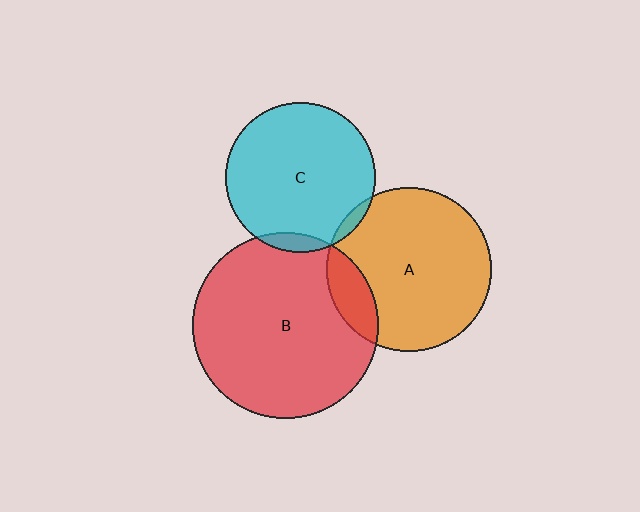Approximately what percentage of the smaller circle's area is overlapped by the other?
Approximately 5%.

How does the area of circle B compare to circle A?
Approximately 1.3 times.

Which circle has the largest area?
Circle B (red).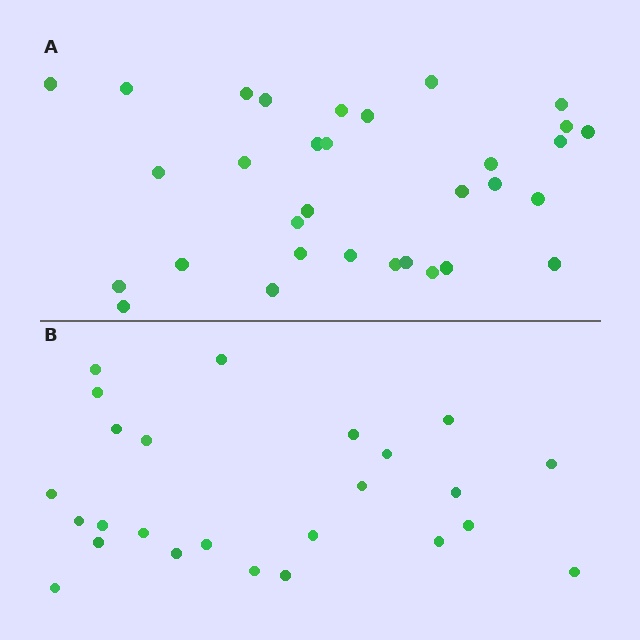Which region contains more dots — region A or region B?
Region A (the top region) has more dots.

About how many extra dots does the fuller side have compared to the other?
Region A has roughly 8 or so more dots than region B.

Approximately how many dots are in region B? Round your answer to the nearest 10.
About 20 dots. (The exact count is 25, which rounds to 20.)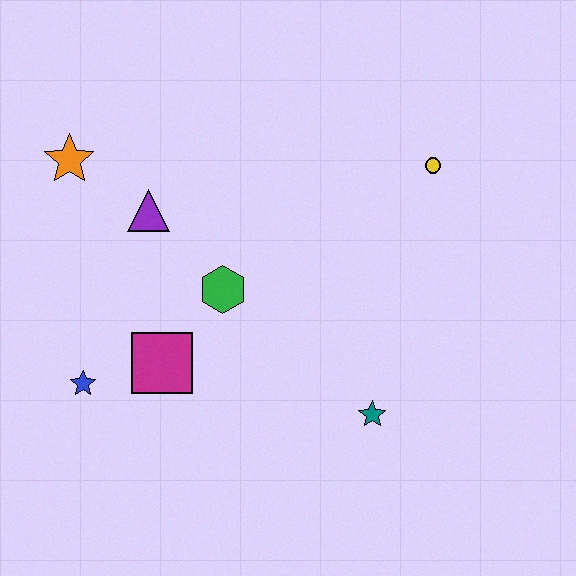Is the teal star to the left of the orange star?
No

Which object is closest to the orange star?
The purple triangle is closest to the orange star.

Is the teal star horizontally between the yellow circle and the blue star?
Yes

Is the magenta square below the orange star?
Yes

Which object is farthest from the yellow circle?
The blue star is farthest from the yellow circle.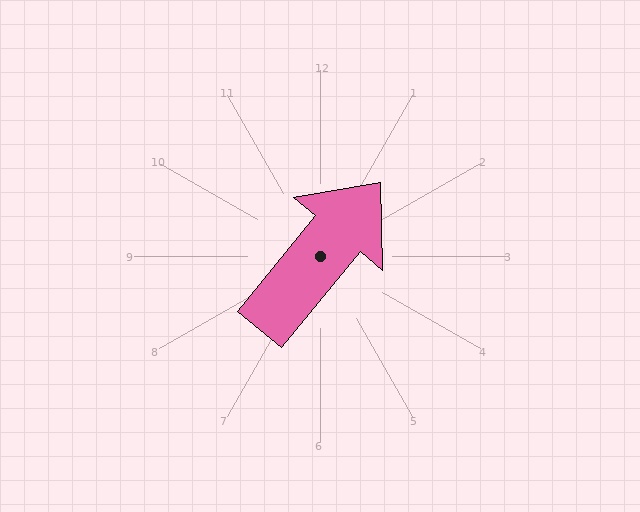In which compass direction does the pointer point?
Northeast.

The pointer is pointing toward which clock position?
Roughly 1 o'clock.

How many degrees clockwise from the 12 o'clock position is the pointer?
Approximately 39 degrees.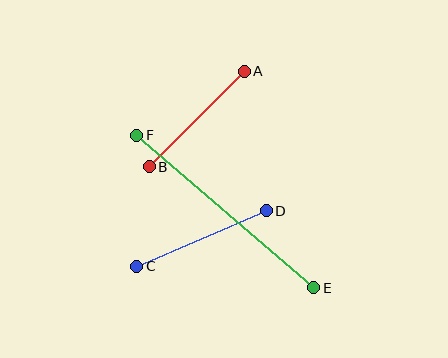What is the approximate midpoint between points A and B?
The midpoint is at approximately (197, 119) pixels.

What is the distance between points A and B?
The distance is approximately 135 pixels.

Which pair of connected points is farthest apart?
Points E and F are farthest apart.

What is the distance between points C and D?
The distance is approximately 141 pixels.